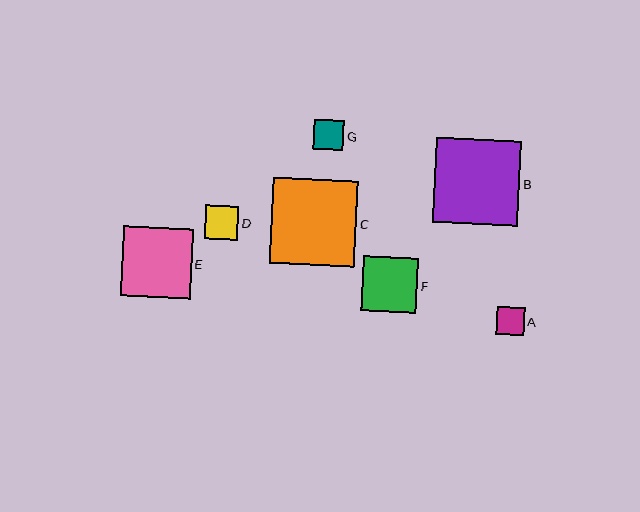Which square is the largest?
Square C is the largest with a size of approximately 85 pixels.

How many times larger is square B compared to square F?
Square B is approximately 1.5 times the size of square F.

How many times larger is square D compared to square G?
Square D is approximately 1.1 times the size of square G.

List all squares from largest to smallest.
From largest to smallest: C, B, E, F, D, G, A.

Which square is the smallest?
Square A is the smallest with a size of approximately 28 pixels.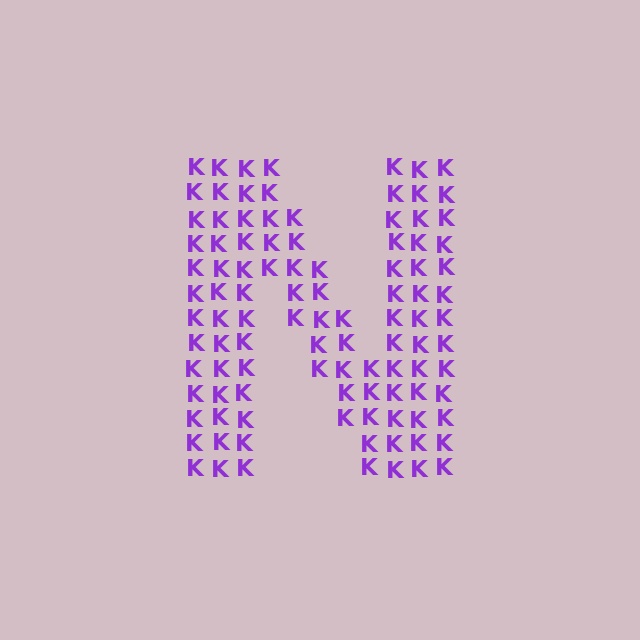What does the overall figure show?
The overall figure shows the letter N.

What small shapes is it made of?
It is made of small letter K's.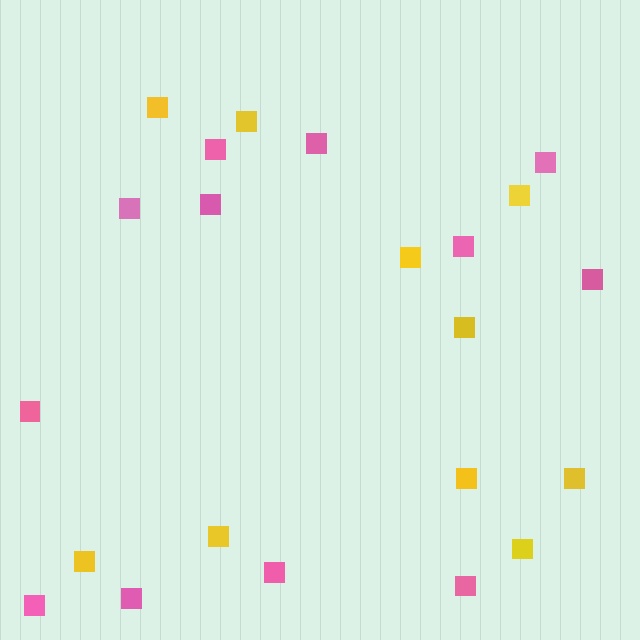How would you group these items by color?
There are 2 groups: one group of yellow squares (10) and one group of pink squares (12).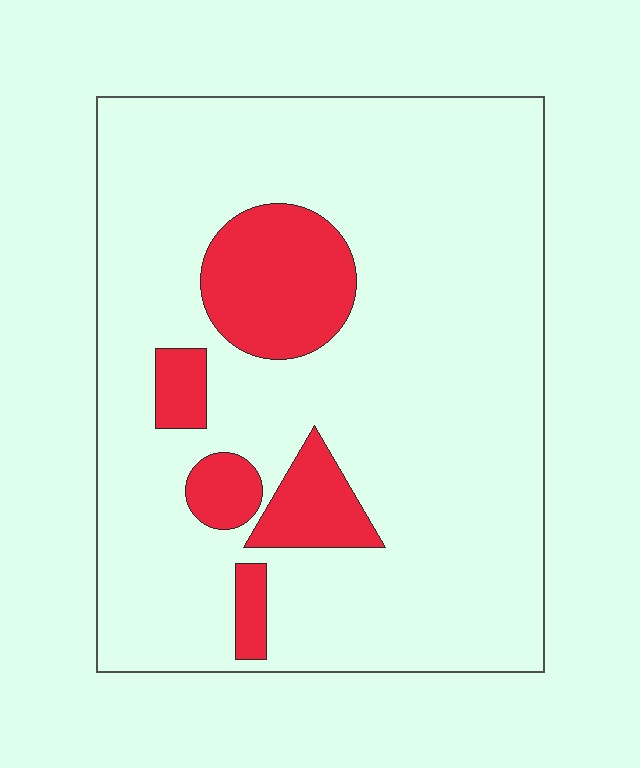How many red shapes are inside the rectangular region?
5.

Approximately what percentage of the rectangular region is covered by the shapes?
Approximately 15%.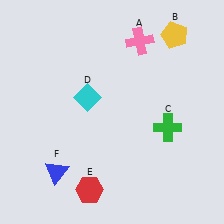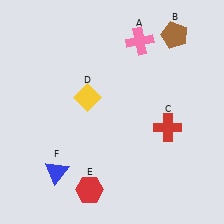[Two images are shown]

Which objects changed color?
B changed from yellow to brown. C changed from green to red. D changed from cyan to yellow.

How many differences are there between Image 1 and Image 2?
There are 3 differences between the two images.